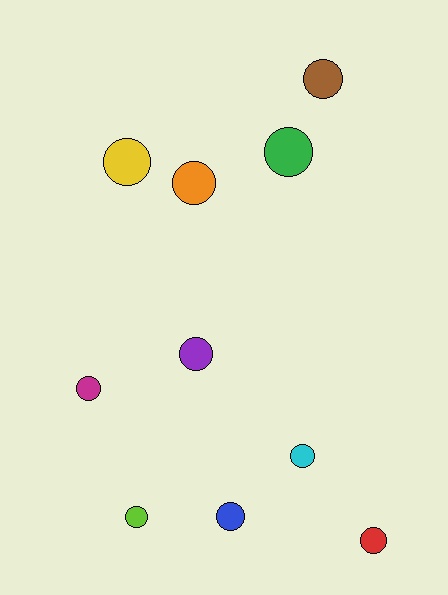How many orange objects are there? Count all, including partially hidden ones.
There is 1 orange object.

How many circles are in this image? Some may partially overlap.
There are 10 circles.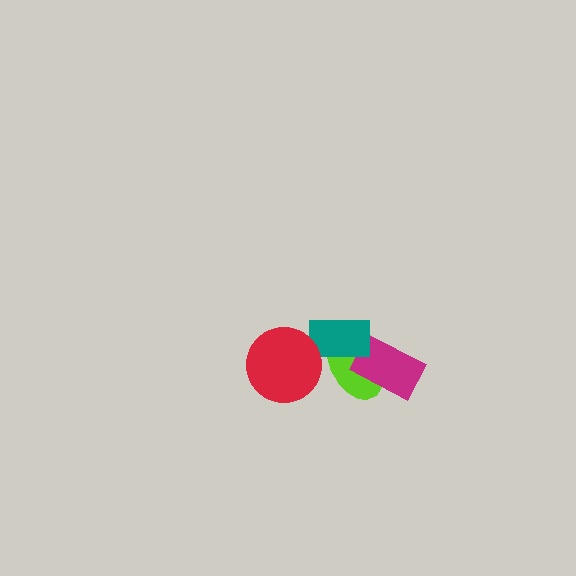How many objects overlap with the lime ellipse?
2 objects overlap with the lime ellipse.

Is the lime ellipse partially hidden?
Yes, it is partially covered by another shape.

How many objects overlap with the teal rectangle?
2 objects overlap with the teal rectangle.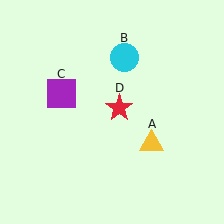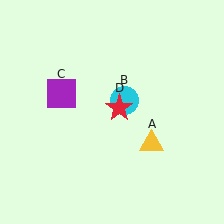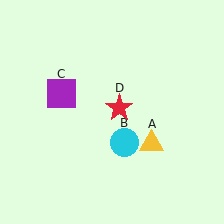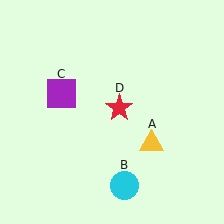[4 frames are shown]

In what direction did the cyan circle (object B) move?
The cyan circle (object B) moved down.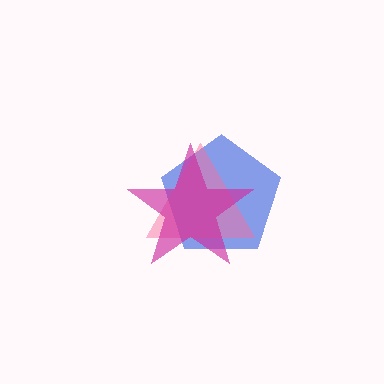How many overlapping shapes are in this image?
There are 3 overlapping shapes in the image.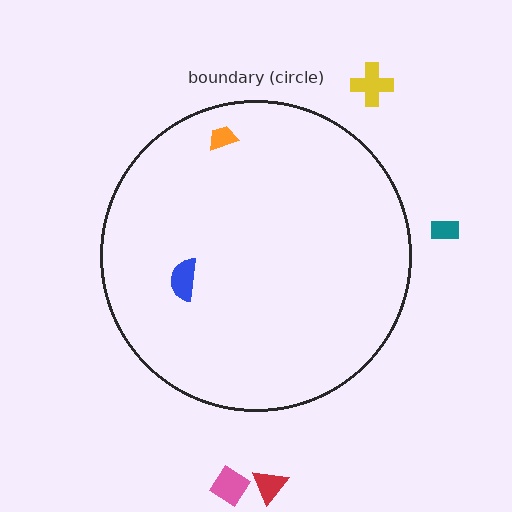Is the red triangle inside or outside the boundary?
Outside.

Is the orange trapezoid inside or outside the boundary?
Inside.